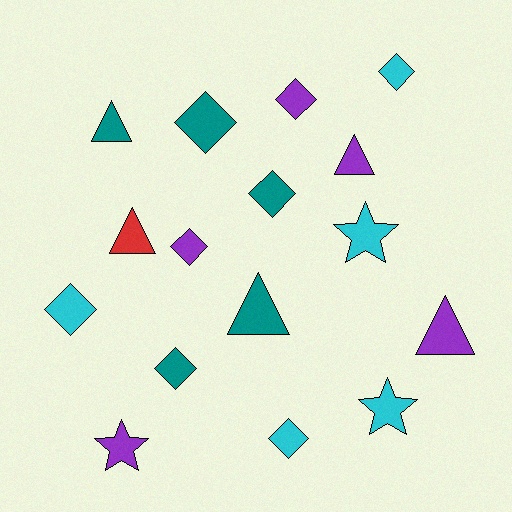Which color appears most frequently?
Purple, with 5 objects.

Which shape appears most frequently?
Diamond, with 8 objects.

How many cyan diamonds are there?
There are 3 cyan diamonds.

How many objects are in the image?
There are 16 objects.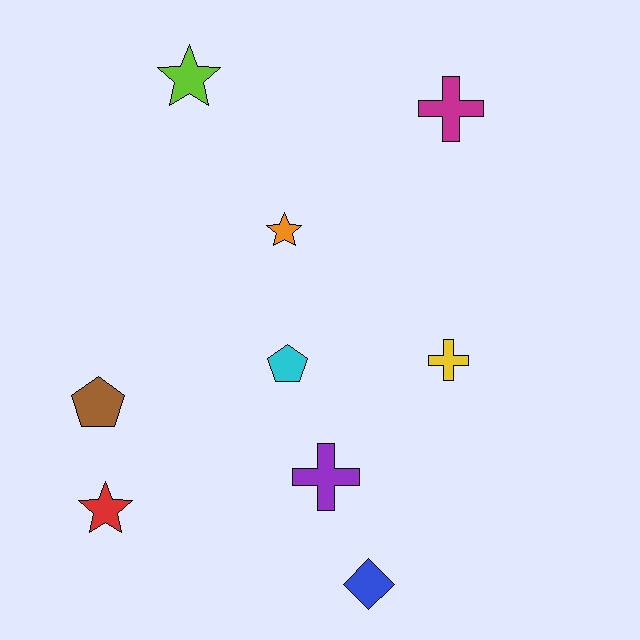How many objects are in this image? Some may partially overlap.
There are 9 objects.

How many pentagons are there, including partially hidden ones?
There are 2 pentagons.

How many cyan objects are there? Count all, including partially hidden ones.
There is 1 cyan object.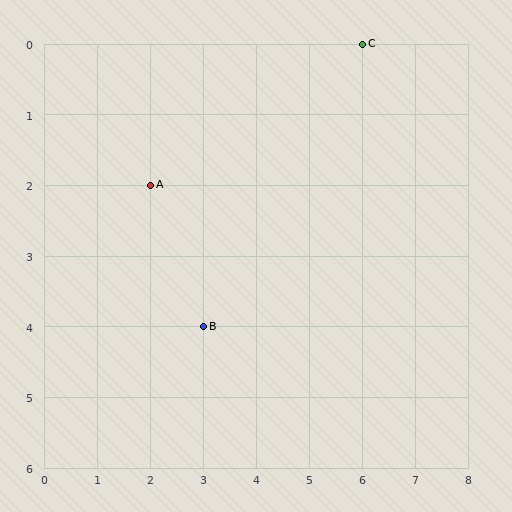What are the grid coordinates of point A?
Point A is at grid coordinates (2, 2).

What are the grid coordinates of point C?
Point C is at grid coordinates (6, 0).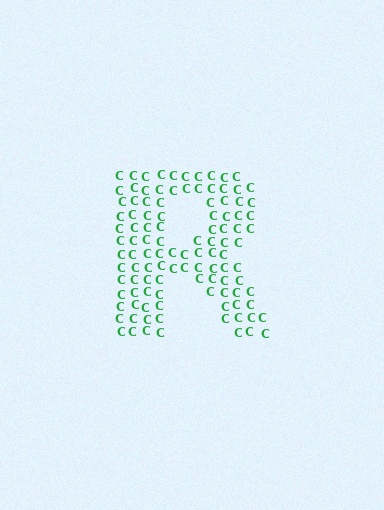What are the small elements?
The small elements are letter C's.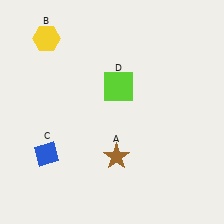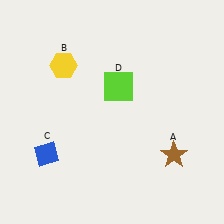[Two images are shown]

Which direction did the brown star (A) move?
The brown star (A) moved right.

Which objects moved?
The objects that moved are: the brown star (A), the yellow hexagon (B).